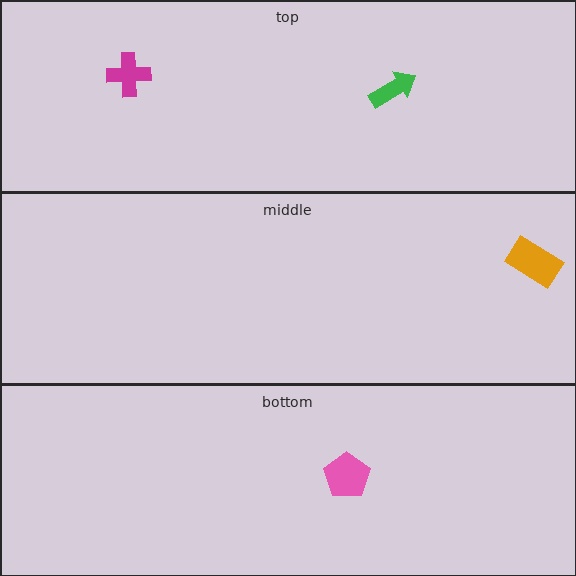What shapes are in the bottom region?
The pink pentagon.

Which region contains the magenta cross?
The top region.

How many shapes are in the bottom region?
1.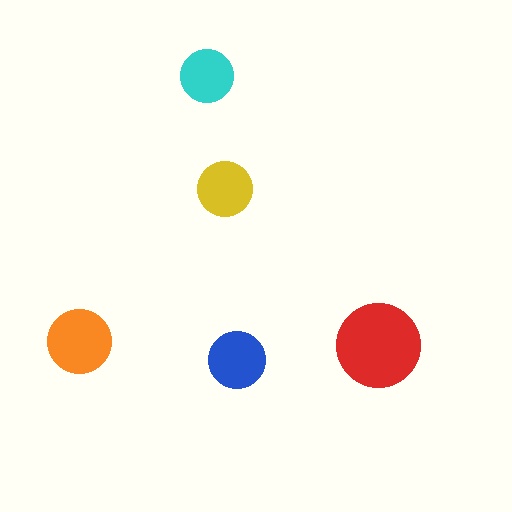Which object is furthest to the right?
The red circle is rightmost.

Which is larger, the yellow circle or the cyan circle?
The yellow one.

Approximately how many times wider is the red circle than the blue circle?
About 1.5 times wider.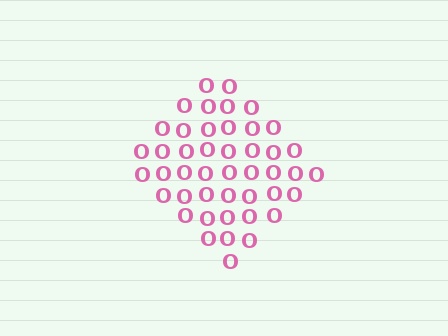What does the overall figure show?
The overall figure shows a diamond.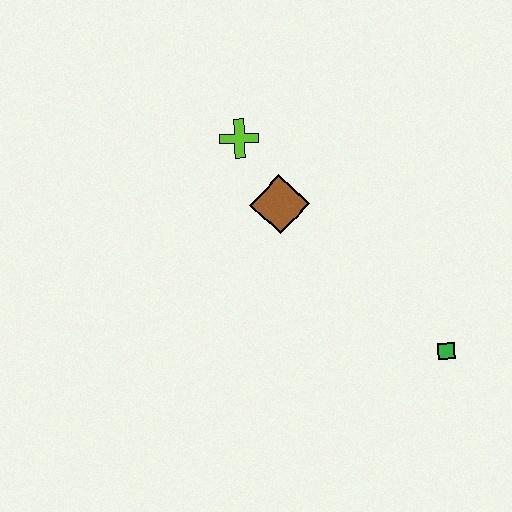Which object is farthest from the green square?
The lime cross is farthest from the green square.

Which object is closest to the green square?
The brown diamond is closest to the green square.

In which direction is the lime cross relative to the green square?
The lime cross is above the green square.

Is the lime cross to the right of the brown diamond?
No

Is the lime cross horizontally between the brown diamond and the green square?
No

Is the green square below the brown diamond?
Yes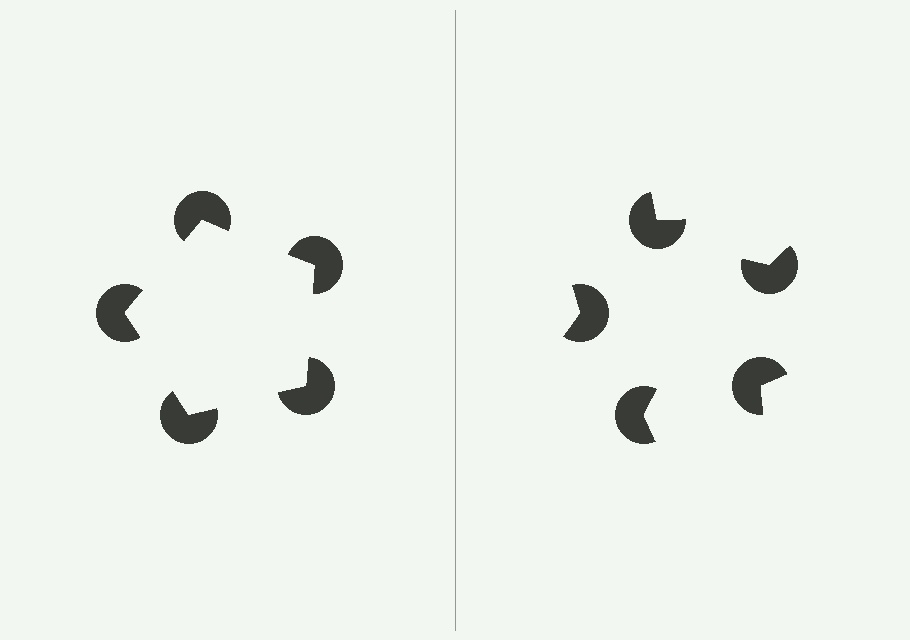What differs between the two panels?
The pac-man discs are positioned identically on both sides; only the wedge orientations differ. On the left they align to a pentagon; on the right they are misaligned.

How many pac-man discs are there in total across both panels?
10 — 5 on each side.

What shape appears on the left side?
An illusory pentagon.